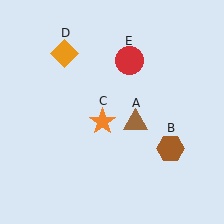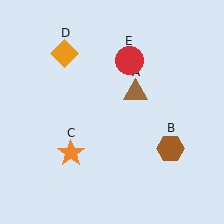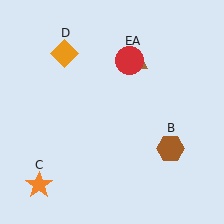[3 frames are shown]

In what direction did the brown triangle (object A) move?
The brown triangle (object A) moved up.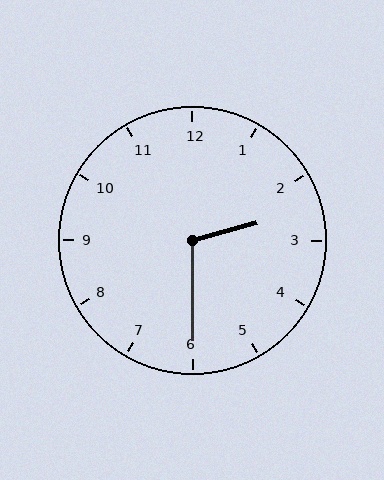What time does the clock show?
2:30.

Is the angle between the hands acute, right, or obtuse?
It is obtuse.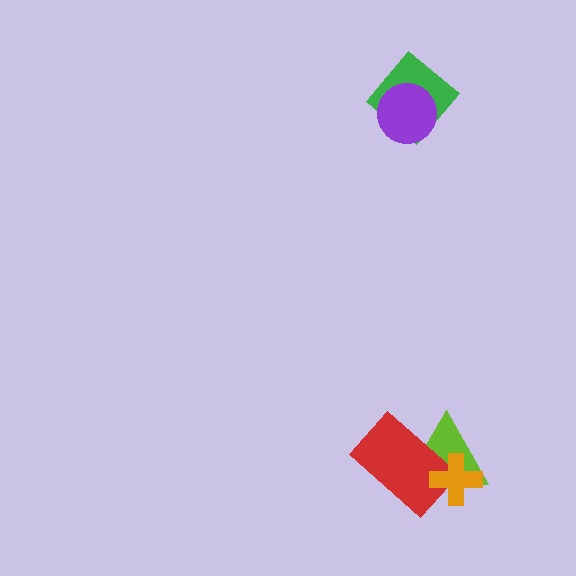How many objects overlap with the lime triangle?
2 objects overlap with the lime triangle.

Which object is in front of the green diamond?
The purple circle is in front of the green diamond.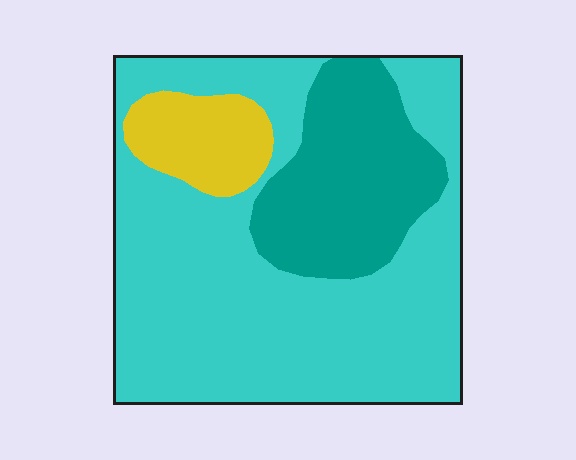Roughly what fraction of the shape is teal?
Teal covers about 25% of the shape.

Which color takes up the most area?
Cyan, at roughly 65%.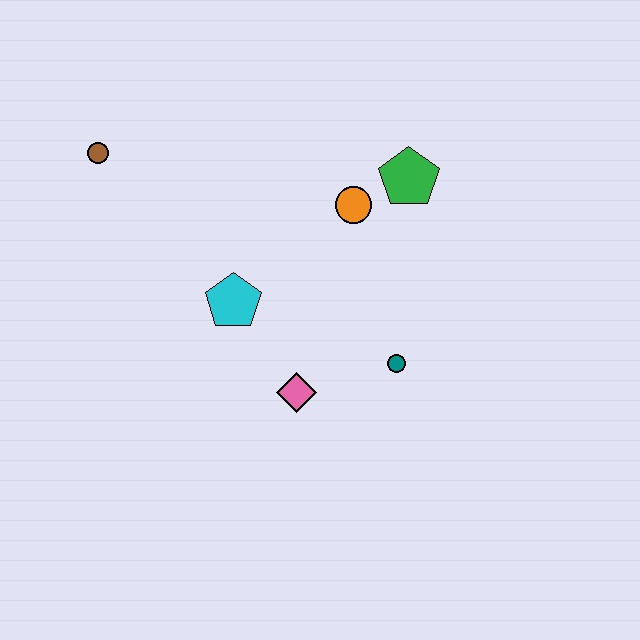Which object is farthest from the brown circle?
The teal circle is farthest from the brown circle.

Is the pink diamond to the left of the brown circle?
No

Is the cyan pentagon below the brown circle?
Yes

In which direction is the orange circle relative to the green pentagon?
The orange circle is to the left of the green pentagon.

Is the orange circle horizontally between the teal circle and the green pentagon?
No